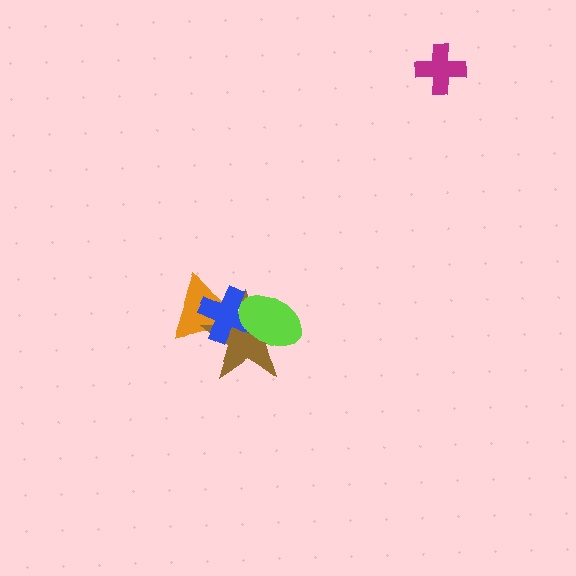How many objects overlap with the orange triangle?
2 objects overlap with the orange triangle.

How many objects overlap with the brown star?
3 objects overlap with the brown star.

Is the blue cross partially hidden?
Yes, it is partially covered by another shape.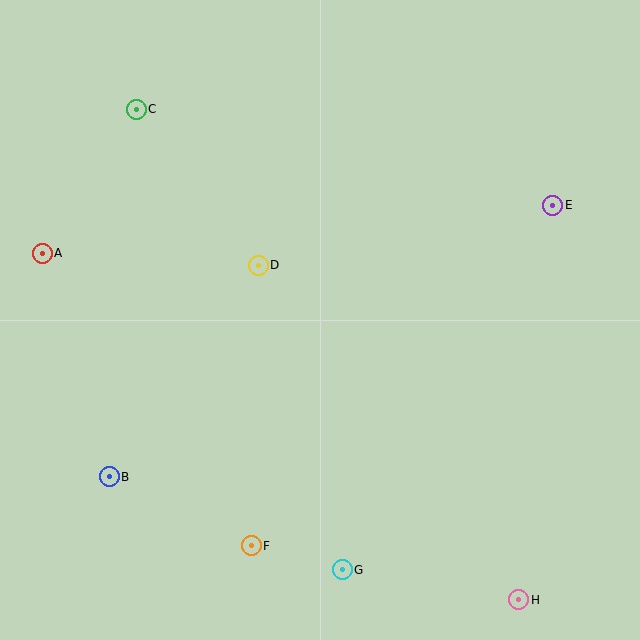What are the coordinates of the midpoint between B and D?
The midpoint between B and D is at (184, 371).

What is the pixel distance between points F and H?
The distance between F and H is 273 pixels.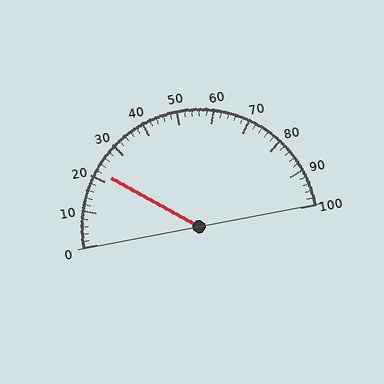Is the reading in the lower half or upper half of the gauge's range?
The reading is in the lower half of the range (0 to 100).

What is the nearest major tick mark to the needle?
The nearest major tick mark is 20.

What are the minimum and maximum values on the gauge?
The gauge ranges from 0 to 100.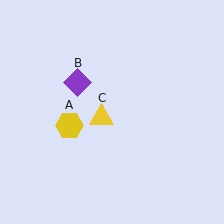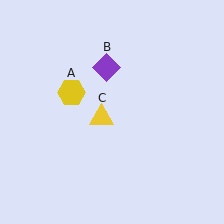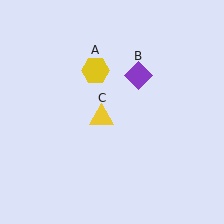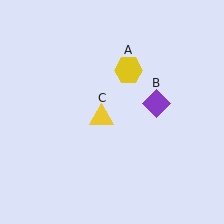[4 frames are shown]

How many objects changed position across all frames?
2 objects changed position: yellow hexagon (object A), purple diamond (object B).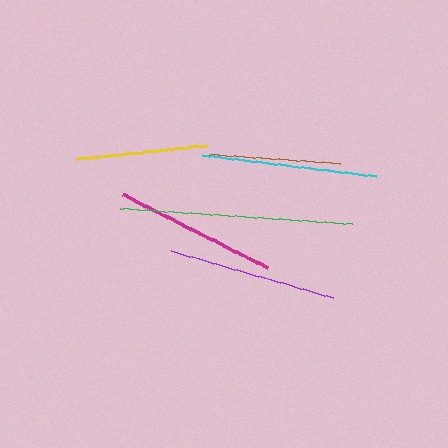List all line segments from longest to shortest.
From longest to shortest: green, cyan, purple, magenta, brown, yellow.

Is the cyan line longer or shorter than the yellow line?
The cyan line is longer than the yellow line.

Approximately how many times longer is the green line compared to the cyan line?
The green line is approximately 1.3 times the length of the cyan line.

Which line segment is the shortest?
The yellow line is the shortest at approximately 131 pixels.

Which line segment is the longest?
The green line is the longest at approximately 233 pixels.